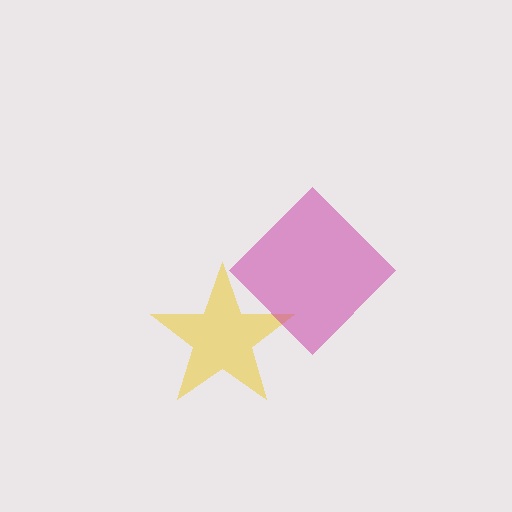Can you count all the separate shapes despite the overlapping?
Yes, there are 2 separate shapes.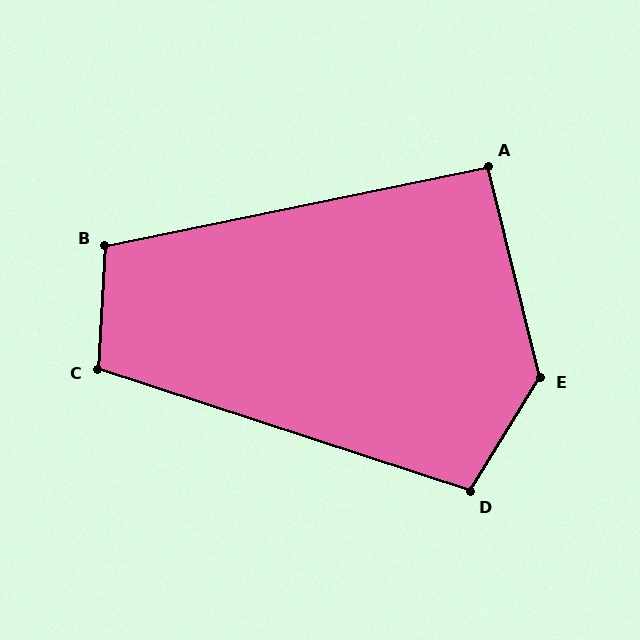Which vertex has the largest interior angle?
E, at approximately 134 degrees.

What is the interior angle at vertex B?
Approximately 105 degrees (obtuse).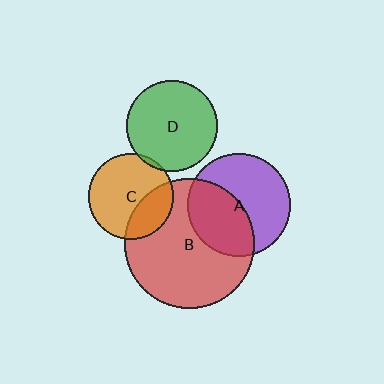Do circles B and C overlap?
Yes.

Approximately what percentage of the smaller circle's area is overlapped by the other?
Approximately 30%.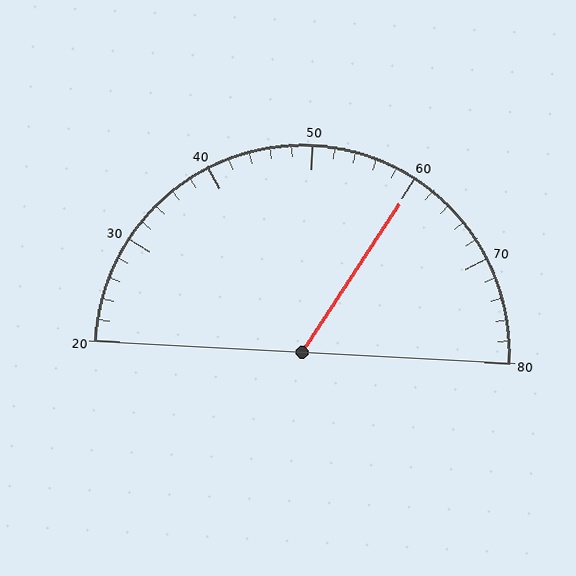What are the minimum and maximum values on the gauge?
The gauge ranges from 20 to 80.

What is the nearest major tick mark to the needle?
The nearest major tick mark is 60.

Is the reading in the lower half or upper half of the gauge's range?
The reading is in the upper half of the range (20 to 80).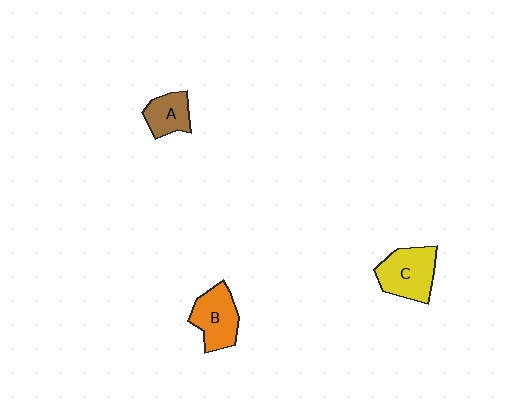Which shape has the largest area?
Shape C (yellow).